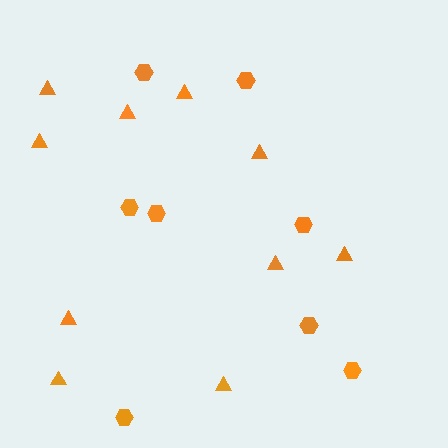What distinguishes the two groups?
There are 2 groups: one group of triangles (10) and one group of hexagons (8).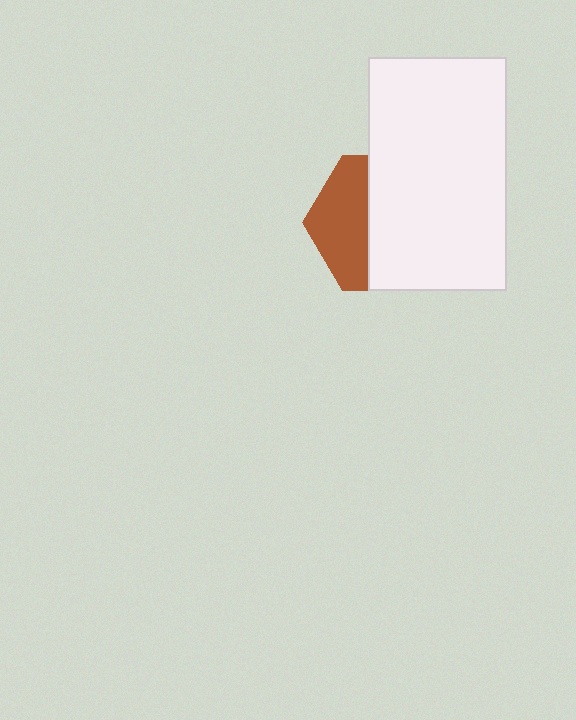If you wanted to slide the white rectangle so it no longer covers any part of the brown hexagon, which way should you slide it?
Slide it right — that is the most direct way to separate the two shapes.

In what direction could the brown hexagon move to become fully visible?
The brown hexagon could move left. That would shift it out from behind the white rectangle entirely.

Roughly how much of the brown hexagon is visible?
A small part of it is visible (roughly 38%).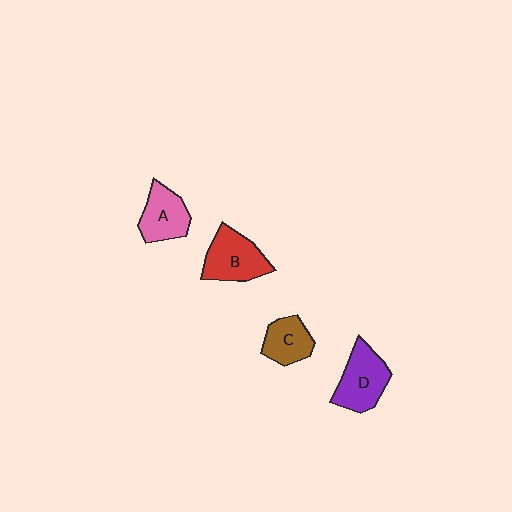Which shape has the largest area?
Shape B (red).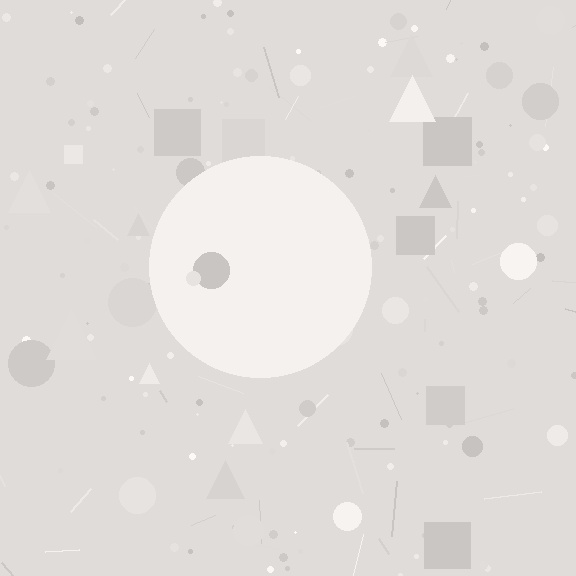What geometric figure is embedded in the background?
A circle is embedded in the background.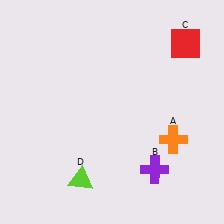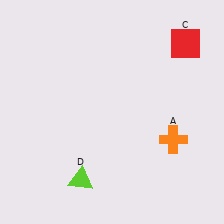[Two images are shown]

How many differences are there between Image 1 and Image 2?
There is 1 difference between the two images.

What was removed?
The purple cross (B) was removed in Image 2.